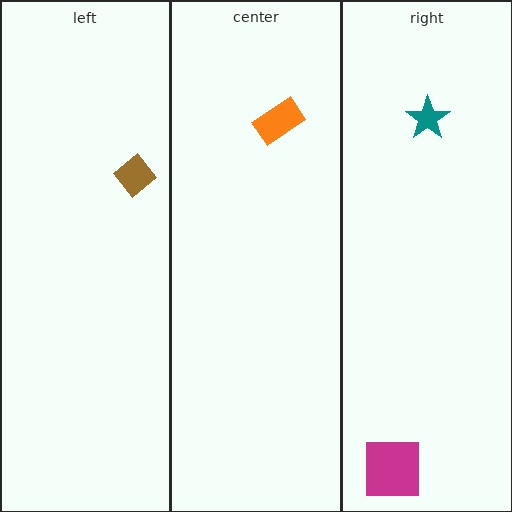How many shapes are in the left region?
1.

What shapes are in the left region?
The brown diamond.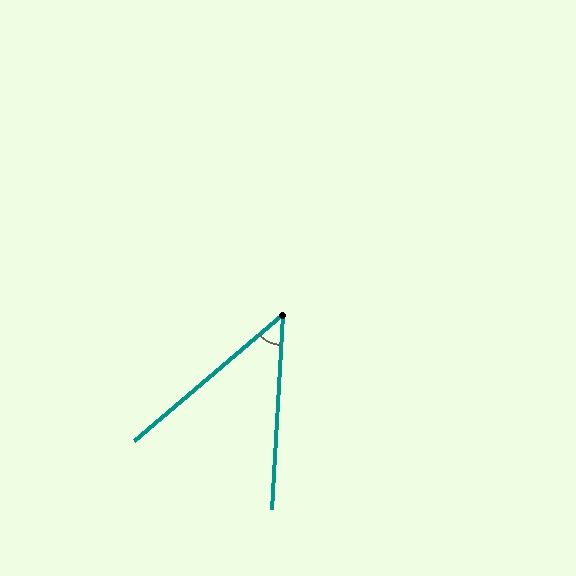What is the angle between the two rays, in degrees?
Approximately 46 degrees.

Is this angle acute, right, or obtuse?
It is acute.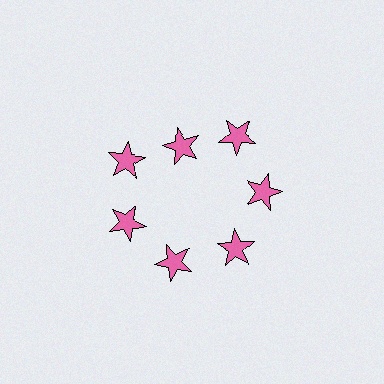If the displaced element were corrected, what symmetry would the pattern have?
It would have 7-fold rotational symmetry — the pattern would map onto itself every 51 degrees.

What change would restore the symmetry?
The symmetry would be restored by moving it outward, back onto the ring so that all 7 stars sit at equal angles and equal distance from the center.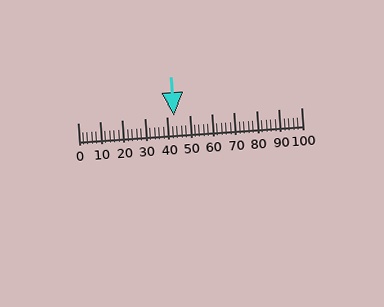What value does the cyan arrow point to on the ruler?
The cyan arrow points to approximately 43.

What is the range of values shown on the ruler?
The ruler shows values from 0 to 100.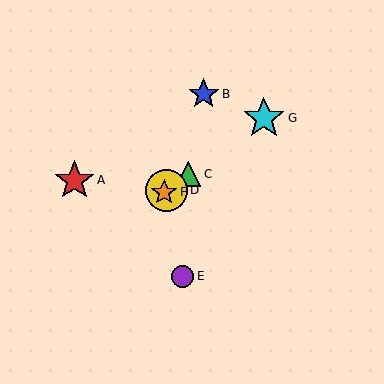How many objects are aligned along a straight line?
4 objects (C, D, F, G) are aligned along a straight line.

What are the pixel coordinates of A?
Object A is at (74, 180).